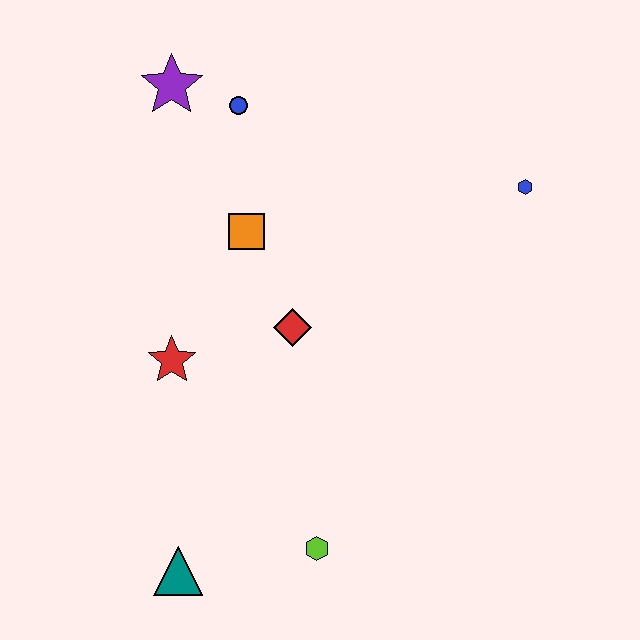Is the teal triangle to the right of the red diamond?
No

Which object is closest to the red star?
The red diamond is closest to the red star.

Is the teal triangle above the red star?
No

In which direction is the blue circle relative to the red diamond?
The blue circle is above the red diamond.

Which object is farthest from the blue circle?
The teal triangle is farthest from the blue circle.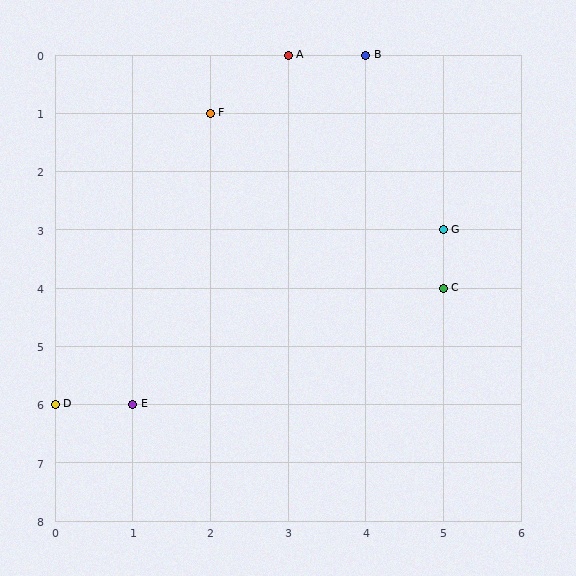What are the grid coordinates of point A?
Point A is at grid coordinates (3, 0).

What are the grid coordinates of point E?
Point E is at grid coordinates (1, 6).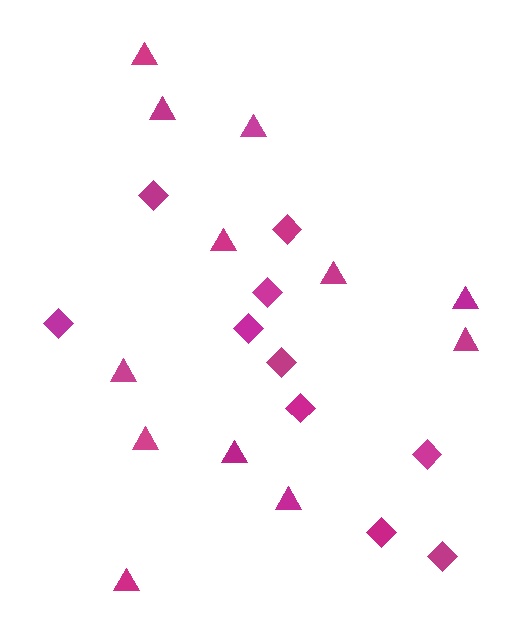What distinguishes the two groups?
There are 2 groups: one group of triangles (12) and one group of diamonds (10).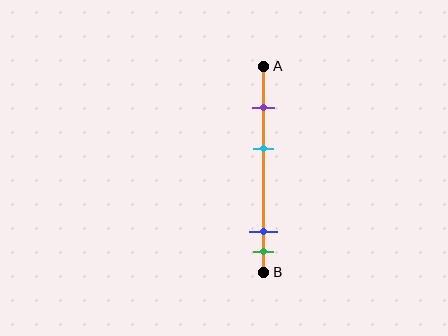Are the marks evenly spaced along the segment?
No, the marks are not evenly spaced.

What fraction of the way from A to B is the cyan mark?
The cyan mark is approximately 40% (0.4) of the way from A to B.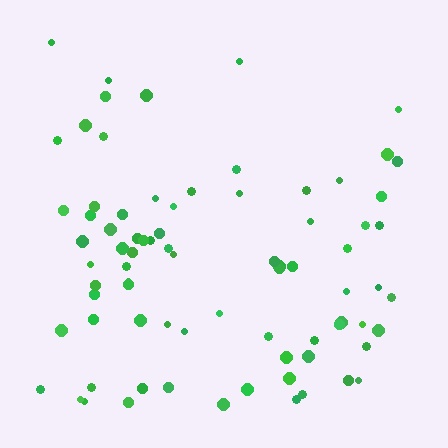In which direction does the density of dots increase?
From top to bottom, with the bottom side densest.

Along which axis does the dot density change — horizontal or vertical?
Vertical.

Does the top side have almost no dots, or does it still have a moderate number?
Still a moderate number, just noticeably fewer than the bottom.